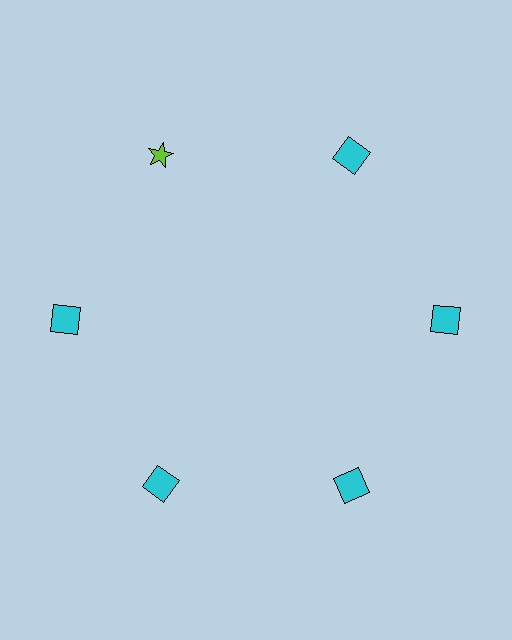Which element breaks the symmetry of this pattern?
The lime star at roughly the 11 o'clock position breaks the symmetry. All other shapes are cyan squares.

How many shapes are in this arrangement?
There are 6 shapes arranged in a ring pattern.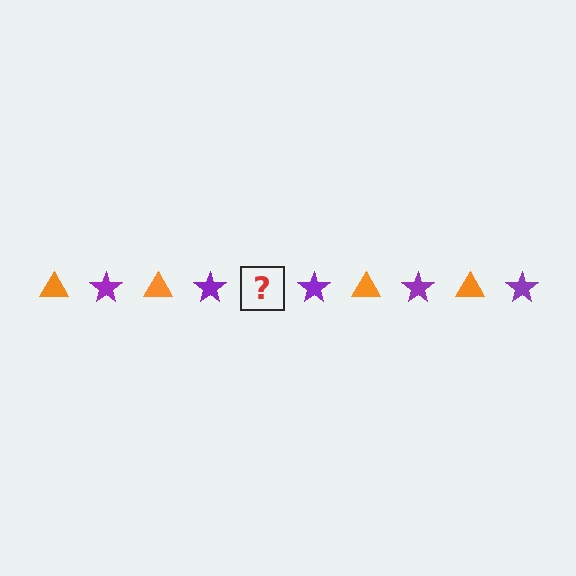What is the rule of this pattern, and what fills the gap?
The rule is that the pattern alternates between orange triangle and purple star. The gap should be filled with an orange triangle.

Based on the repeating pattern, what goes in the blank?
The blank should be an orange triangle.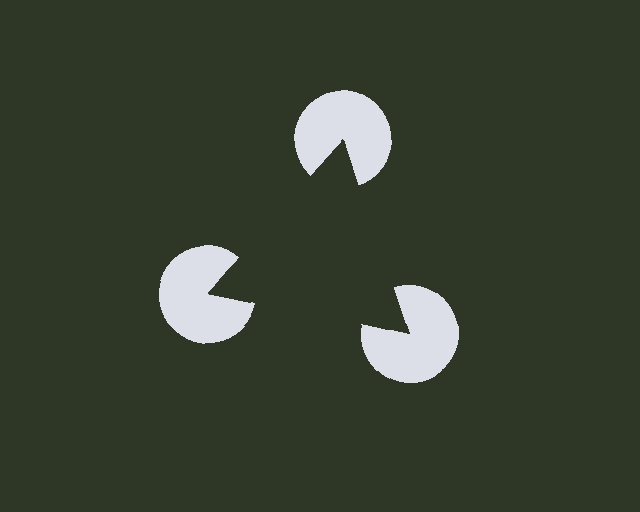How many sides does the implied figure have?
3 sides.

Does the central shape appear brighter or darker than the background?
It typically appears slightly darker than the background, even though no actual brightness change is drawn.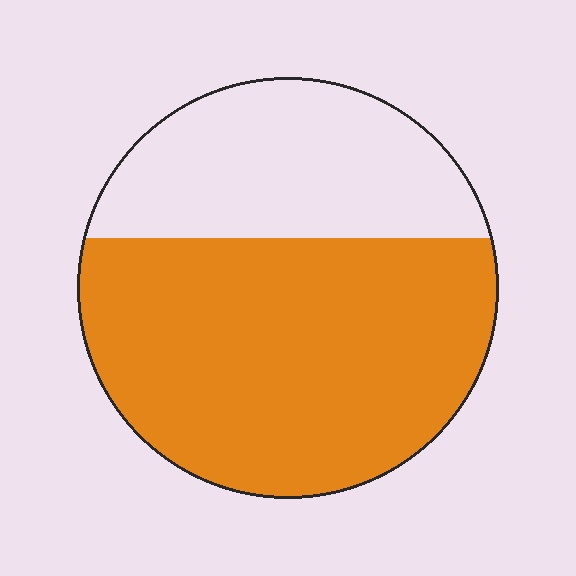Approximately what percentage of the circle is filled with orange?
Approximately 65%.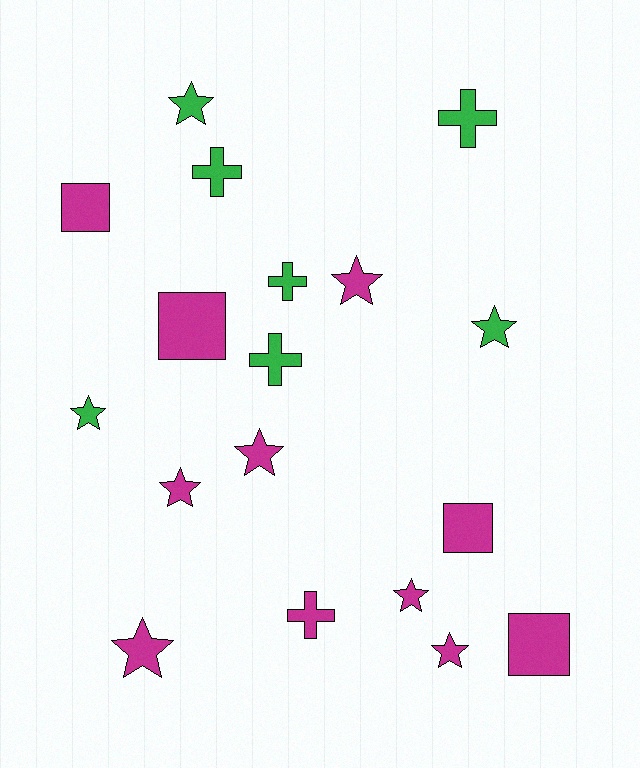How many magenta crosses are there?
There is 1 magenta cross.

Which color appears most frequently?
Magenta, with 11 objects.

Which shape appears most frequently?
Star, with 9 objects.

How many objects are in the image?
There are 18 objects.